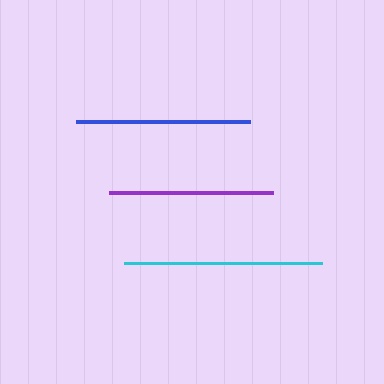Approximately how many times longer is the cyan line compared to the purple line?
The cyan line is approximately 1.2 times the length of the purple line.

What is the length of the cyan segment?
The cyan segment is approximately 198 pixels long.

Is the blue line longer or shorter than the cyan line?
The cyan line is longer than the blue line.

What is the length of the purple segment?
The purple segment is approximately 164 pixels long.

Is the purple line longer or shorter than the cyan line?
The cyan line is longer than the purple line.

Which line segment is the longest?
The cyan line is the longest at approximately 198 pixels.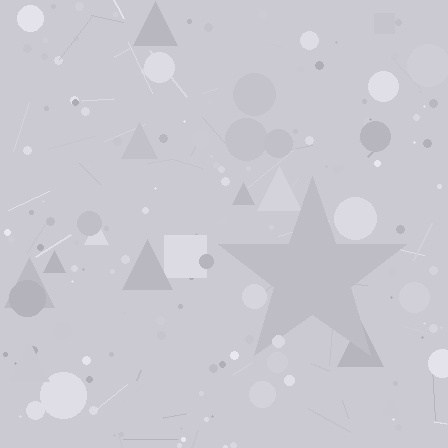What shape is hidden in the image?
A star is hidden in the image.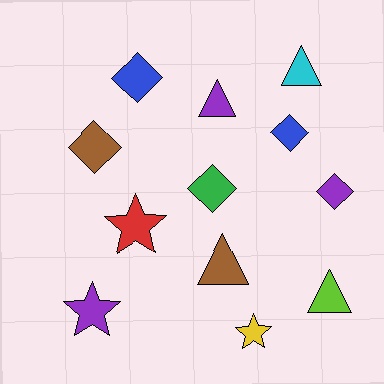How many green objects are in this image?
There is 1 green object.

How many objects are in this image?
There are 12 objects.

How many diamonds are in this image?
There are 5 diamonds.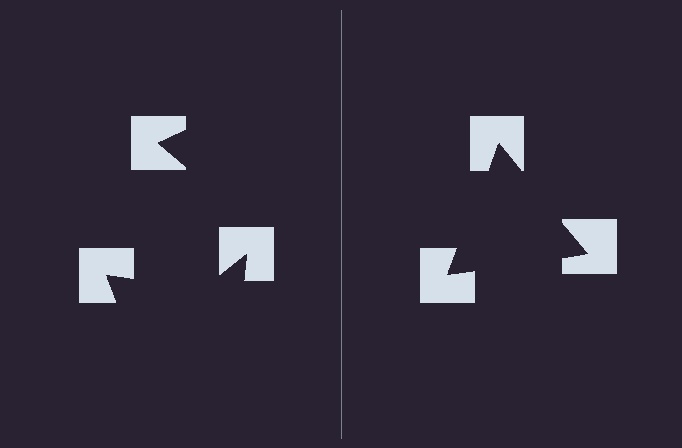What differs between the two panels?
The notched squares are positioned identically on both sides; only the wedge orientations differ. On the right they align to a triangle; on the left they are misaligned.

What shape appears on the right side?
An illusory triangle.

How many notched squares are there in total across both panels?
6 — 3 on each side.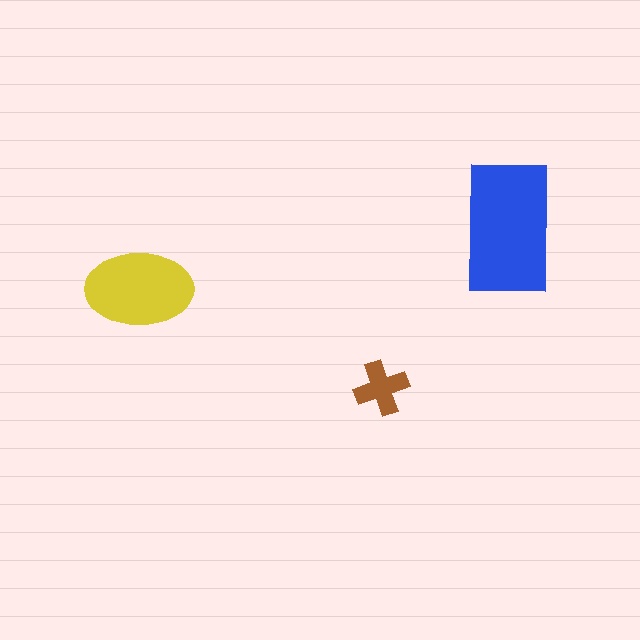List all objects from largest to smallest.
The blue rectangle, the yellow ellipse, the brown cross.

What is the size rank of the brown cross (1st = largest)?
3rd.